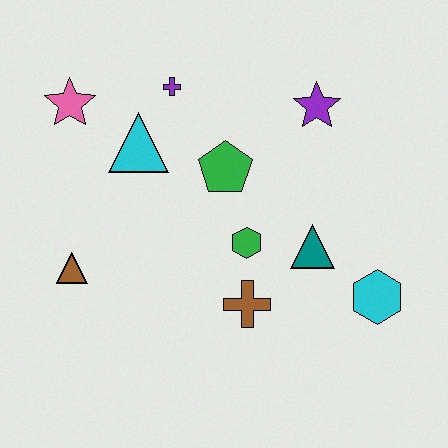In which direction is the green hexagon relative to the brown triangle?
The green hexagon is to the right of the brown triangle.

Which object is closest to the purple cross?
The cyan triangle is closest to the purple cross.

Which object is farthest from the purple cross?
The cyan hexagon is farthest from the purple cross.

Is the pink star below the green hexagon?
No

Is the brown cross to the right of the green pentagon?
Yes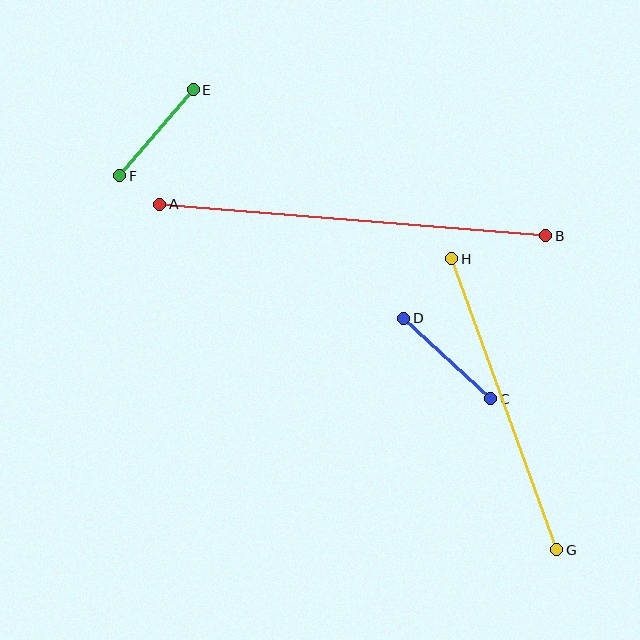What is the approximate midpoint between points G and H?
The midpoint is at approximately (504, 404) pixels.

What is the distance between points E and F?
The distance is approximately 113 pixels.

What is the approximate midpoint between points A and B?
The midpoint is at approximately (353, 220) pixels.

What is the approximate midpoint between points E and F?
The midpoint is at approximately (156, 133) pixels.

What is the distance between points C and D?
The distance is approximately 119 pixels.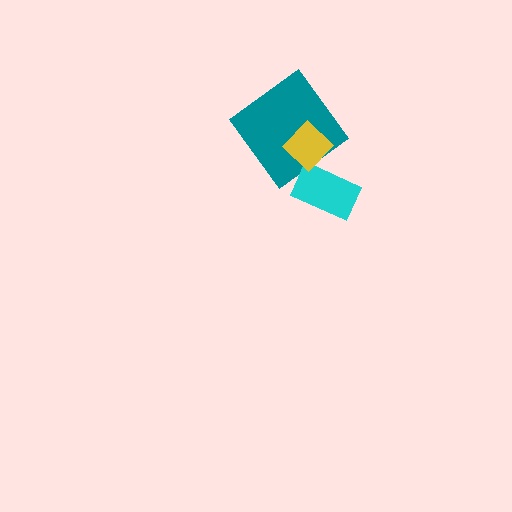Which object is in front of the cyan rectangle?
The yellow diamond is in front of the cyan rectangle.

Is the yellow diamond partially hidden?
No, no other shape covers it.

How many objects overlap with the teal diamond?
1 object overlaps with the teal diamond.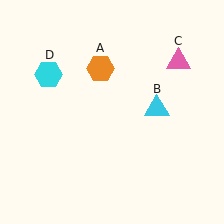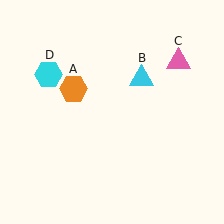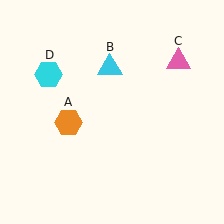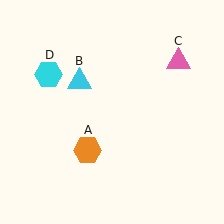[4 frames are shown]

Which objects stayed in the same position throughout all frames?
Pink triangle (object C) and cyan hexagon (object D) remained stationary.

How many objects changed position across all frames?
2 objects changed position: orange hexagon (object A), cyan triangle (object B).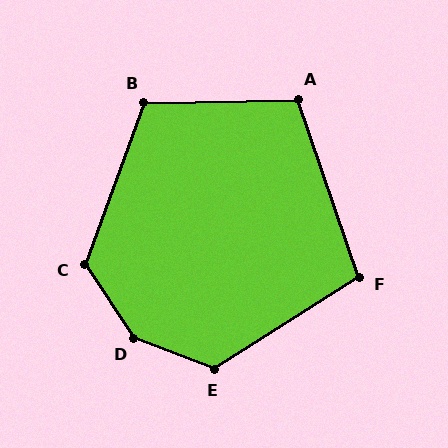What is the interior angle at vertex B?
Approximately 111 degrees (obtuse).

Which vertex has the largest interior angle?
D, at approximately 145 degrees.